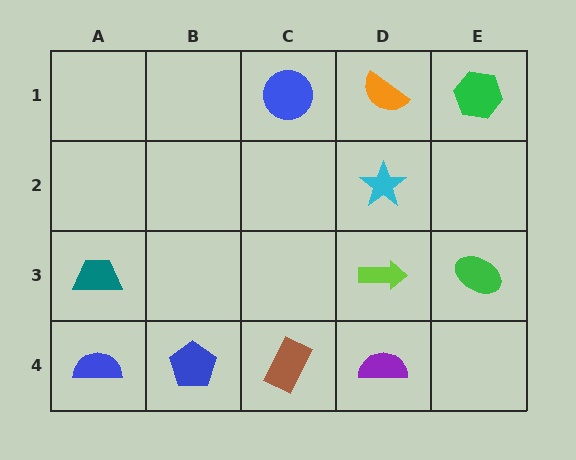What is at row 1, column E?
A green hexagon.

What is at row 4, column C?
A brown rectangle.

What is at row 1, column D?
An orange semicircle.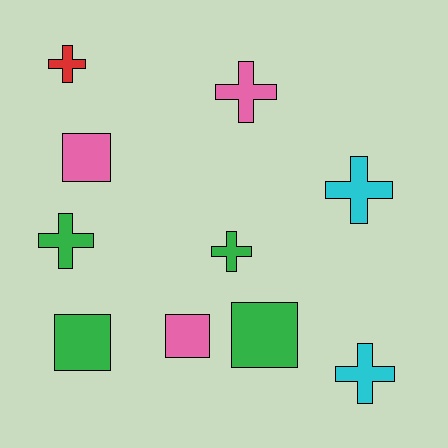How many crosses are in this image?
There are 6 crosses.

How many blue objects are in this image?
There are no blue objects.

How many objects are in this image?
There are 10 objects.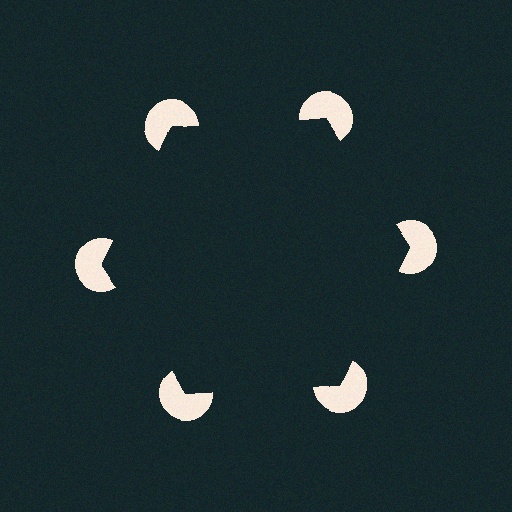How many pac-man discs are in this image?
There are 6 — one at each vertex of the illusory hexagon.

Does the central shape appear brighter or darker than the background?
It typically appears slightly darker than the background, even though no actual brightness change is drawn.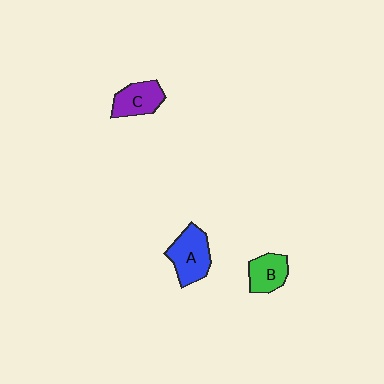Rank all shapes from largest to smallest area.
From largest to smallest: A (blue), C (purple), B (green).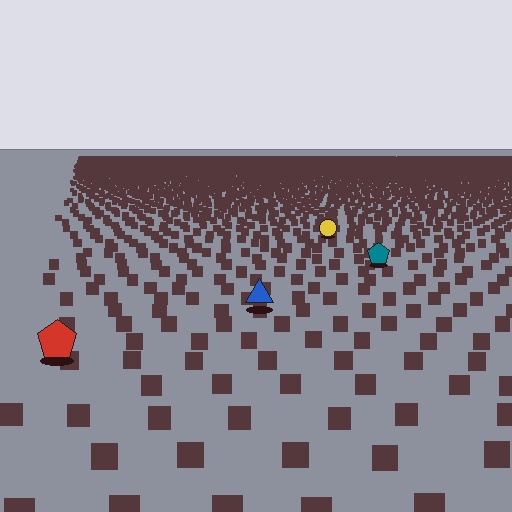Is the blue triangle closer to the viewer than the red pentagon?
No. The red pentagon is closer — you can tell from the texture gradient: the ground texture is coarser near it.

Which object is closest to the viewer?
The red pentagon is closest. The texture marks near it are larger and more spread out.